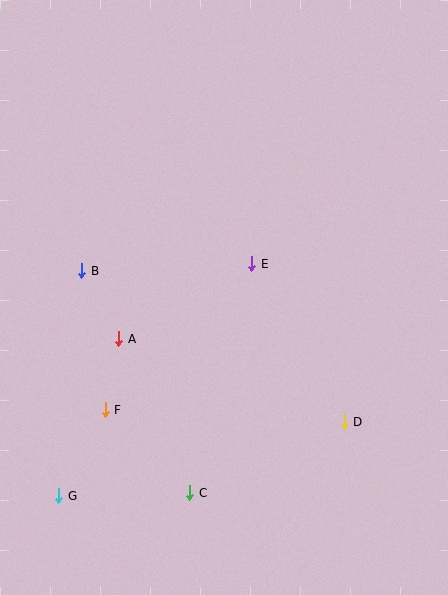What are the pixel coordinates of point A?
Point A is at (119, 339).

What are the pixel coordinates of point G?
Point G is at (59, 496).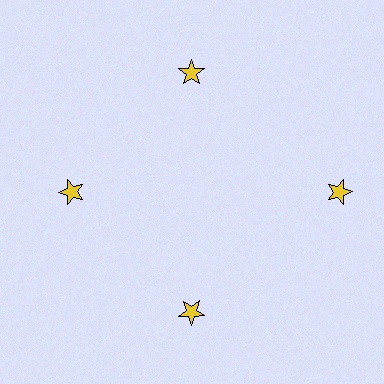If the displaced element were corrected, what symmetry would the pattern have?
It would have 4-fold rotational symmetry — the pattern would map onto itself every 90 degrees.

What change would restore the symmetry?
The symmetry would be restored by moving it inward, back onto the ring so that all 4 stars sit at equal angles and equal distance from the center.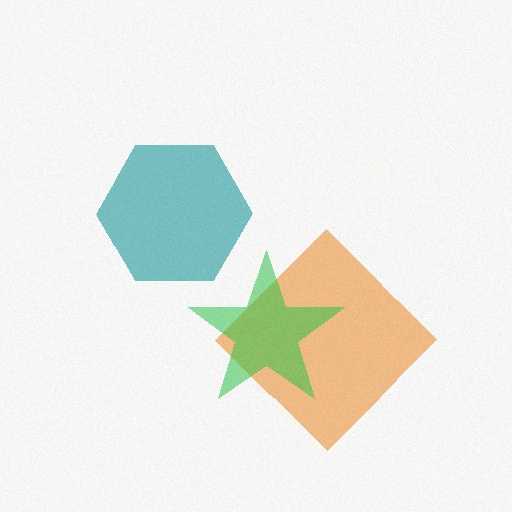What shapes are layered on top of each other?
The layered shapes are: a teal hexagon, an orange diamond, a green star.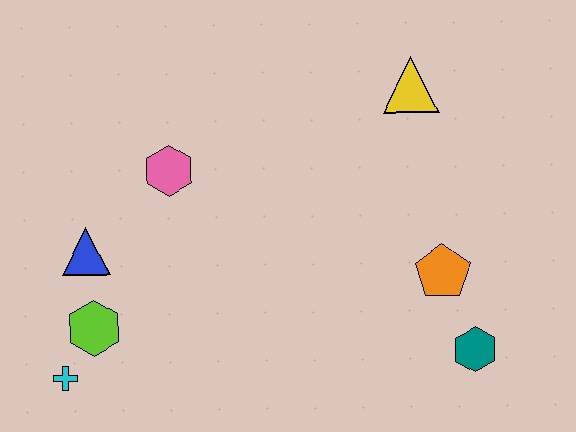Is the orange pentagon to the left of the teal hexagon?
Yes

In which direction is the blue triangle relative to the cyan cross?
The blue triangle is above the cyan cross.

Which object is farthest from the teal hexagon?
The cyan cross is farthest from the teal hexagon.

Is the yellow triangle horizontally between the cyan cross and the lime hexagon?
No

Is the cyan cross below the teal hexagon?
Yes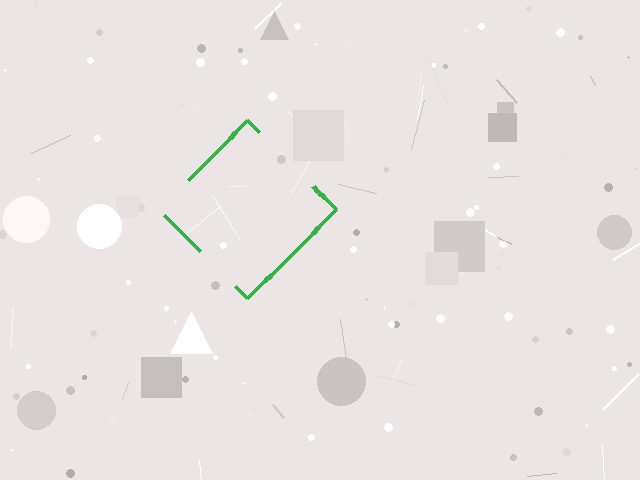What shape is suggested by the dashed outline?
The dashed outline suggests a diamond.